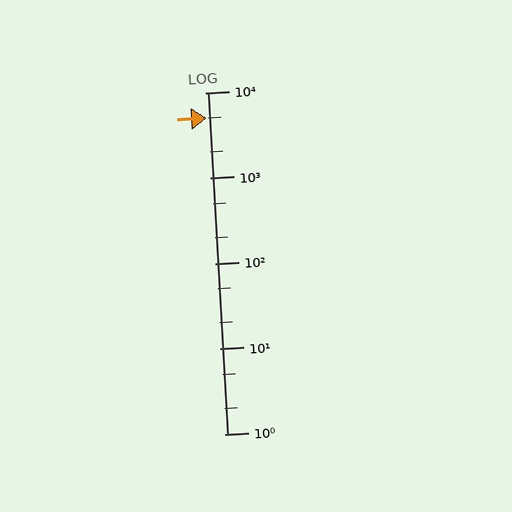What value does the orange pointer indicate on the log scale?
The pointer indicates approximately 5100.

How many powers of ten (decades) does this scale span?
The scale spans 4 decades, from 1 to 10000.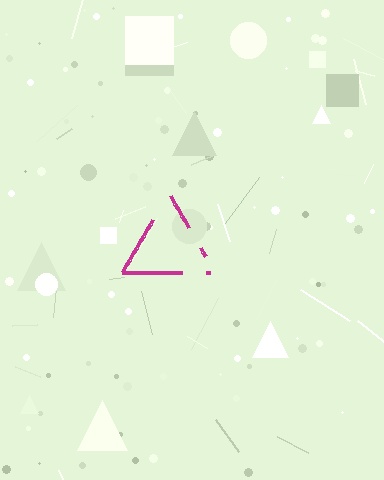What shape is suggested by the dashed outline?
The dashed outline suggests a triangle.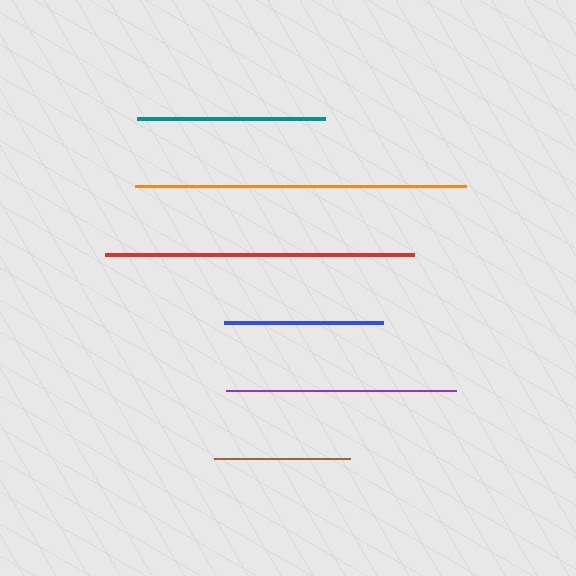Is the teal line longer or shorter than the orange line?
The orange line is longer than the teal line.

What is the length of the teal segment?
The teal segment is approximately 188 pixels long.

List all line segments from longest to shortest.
From longest to shortest: orange, red, purple, teal, blue, brown.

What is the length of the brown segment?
The brown segment is approximately 136 pixels long.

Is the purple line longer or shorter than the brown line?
The purple line is longer than the brown line.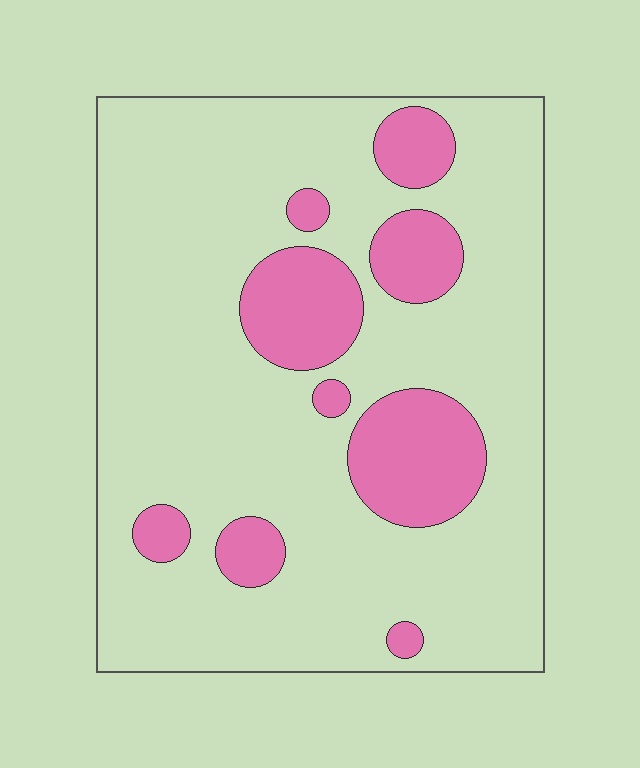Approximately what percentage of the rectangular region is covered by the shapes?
Approximately 20%.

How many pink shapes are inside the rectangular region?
9.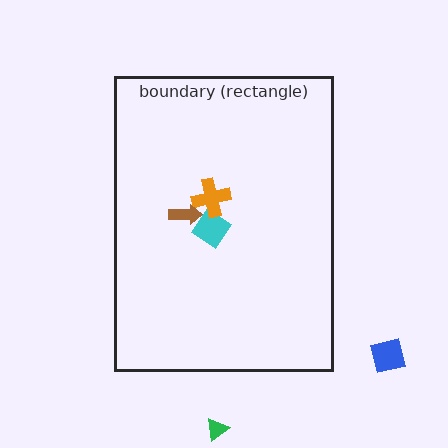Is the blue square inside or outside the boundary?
Outside.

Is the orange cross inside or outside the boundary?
Inside.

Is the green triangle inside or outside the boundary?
Outside.